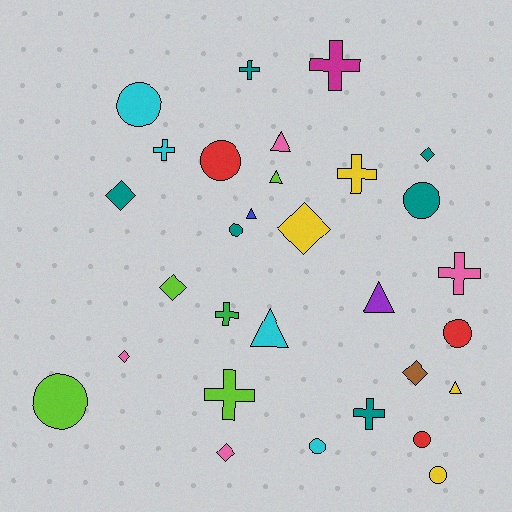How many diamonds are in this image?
There are 7 diamonds.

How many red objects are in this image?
There are 3 red objects.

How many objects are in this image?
There are 30 objects.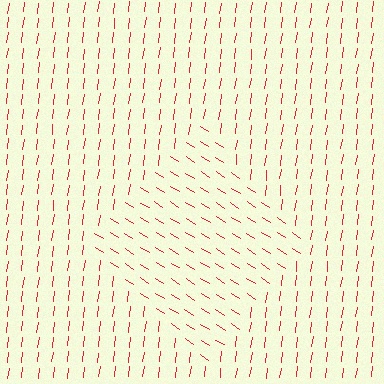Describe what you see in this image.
The image is filled with small red line segments. A diamond region in the image has lines oriented differently from the surrounding lines, creating a visible texture boundary.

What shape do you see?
I see a diamond.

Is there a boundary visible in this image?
Yes, there is a texture boundary formed by a change in line orientation.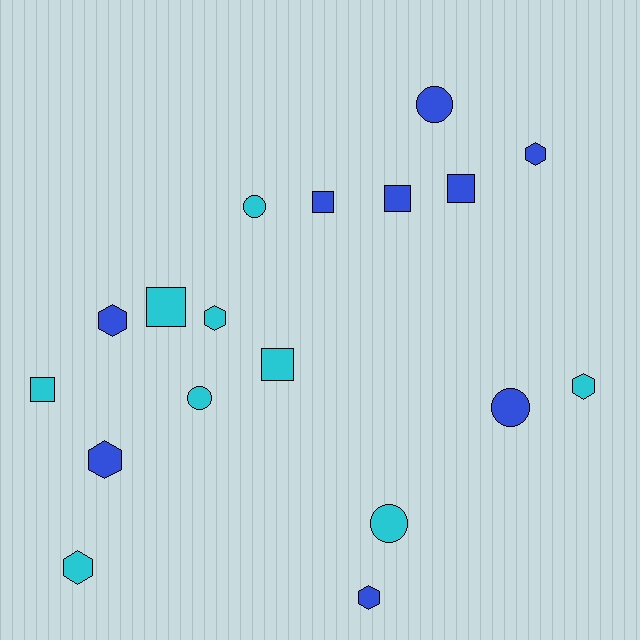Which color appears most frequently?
Blue, with 9 objects.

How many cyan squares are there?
There are 3 cyan squares.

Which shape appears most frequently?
Hexagon, with 7 objects.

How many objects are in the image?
There are 18 objects.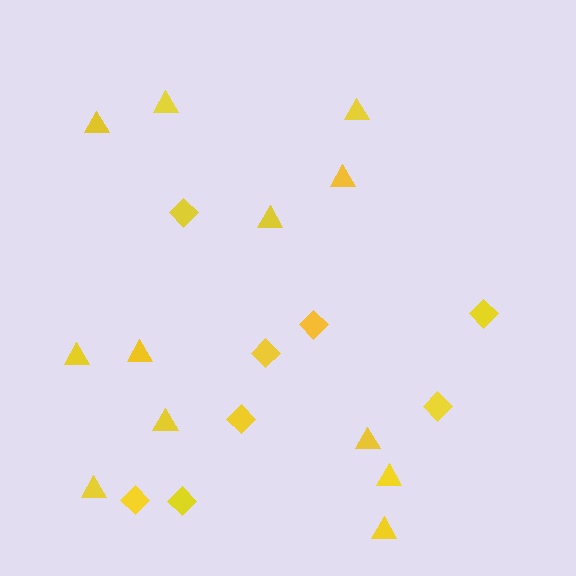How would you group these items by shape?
There are 2 groups: one group of diamonds (8) and one group of triangles (12).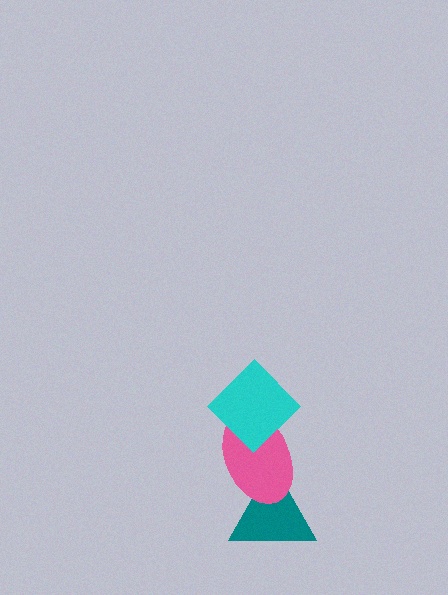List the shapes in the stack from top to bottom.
From top to bottom: the cyan diamond, the pink ellipse, the teal triangle.